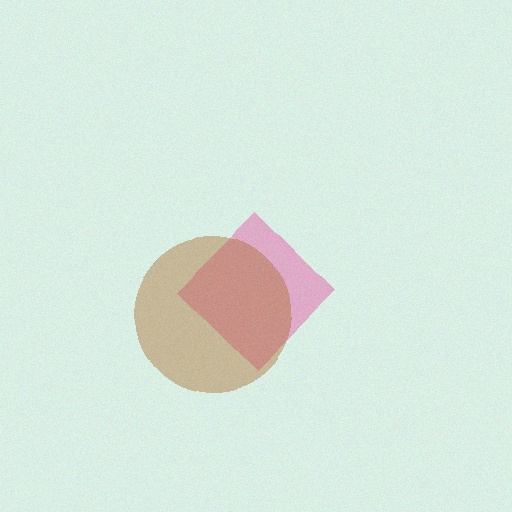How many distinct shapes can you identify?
There are 2 distinct shapes: a pink diamond, a brown circle.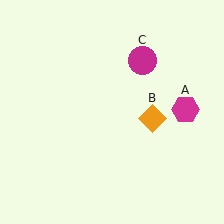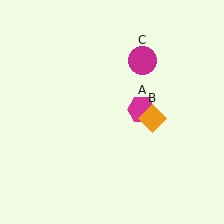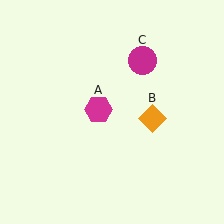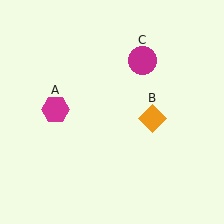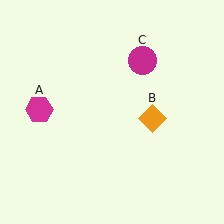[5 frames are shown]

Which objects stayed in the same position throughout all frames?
Orange diamond (object B) and magenta circle (object C) remained stationary.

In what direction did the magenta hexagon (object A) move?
The magenta hexagon (object A) moved left.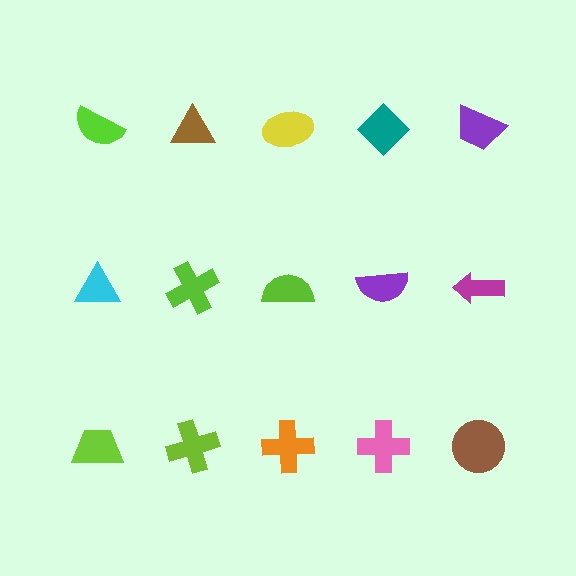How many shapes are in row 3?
5 shapes.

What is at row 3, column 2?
A lime cross.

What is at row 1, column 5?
A purple trapezoid.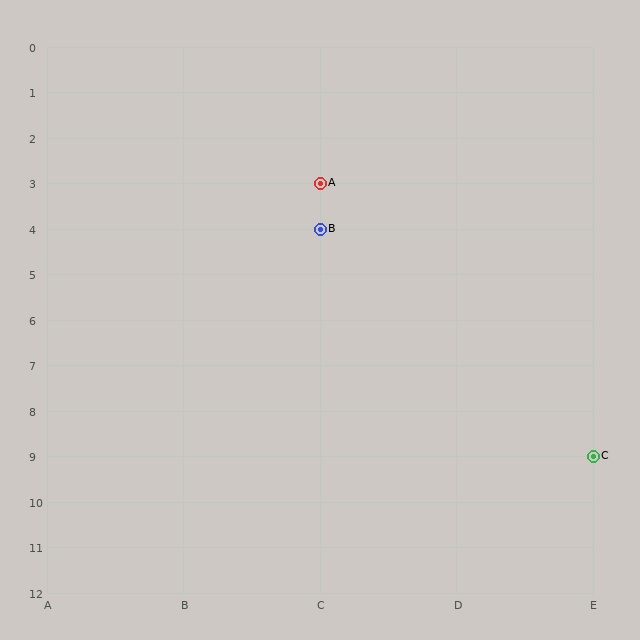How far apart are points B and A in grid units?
Points B and A are 1 row apart.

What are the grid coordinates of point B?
Point B is at grid coordinates (C, 4).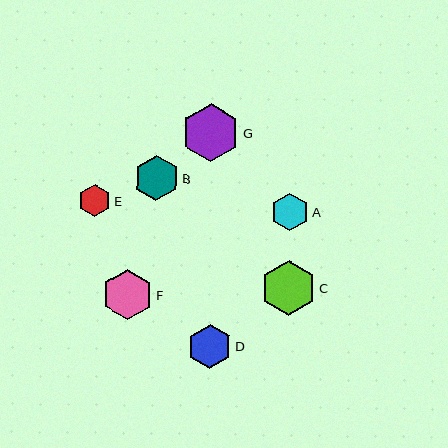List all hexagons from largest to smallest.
From largest to smallest: G, C, F, B, D, A, E.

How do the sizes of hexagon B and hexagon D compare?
Hexagon B and hexagon D are approximately the same size.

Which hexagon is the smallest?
Hexagon E is the smallest with a size of approximately 32 pixels.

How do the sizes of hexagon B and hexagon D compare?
Hexagon B and hexagon D are approximately the same size.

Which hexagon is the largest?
Hexagon G is the largest with a size of approximately 58 pixels.